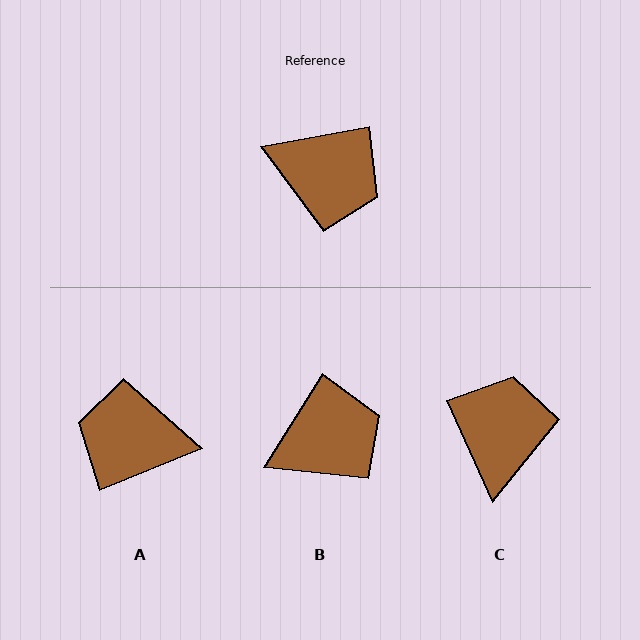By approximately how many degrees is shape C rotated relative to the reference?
Approximately 104 degrees counter-clockwise.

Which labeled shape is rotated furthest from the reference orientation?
A, about 168 degrees away.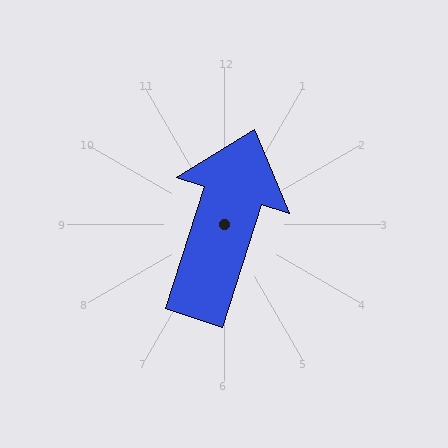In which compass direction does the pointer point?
North.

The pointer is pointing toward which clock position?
Roughly 1 o'clock.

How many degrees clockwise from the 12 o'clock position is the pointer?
Approximately 18 degrees.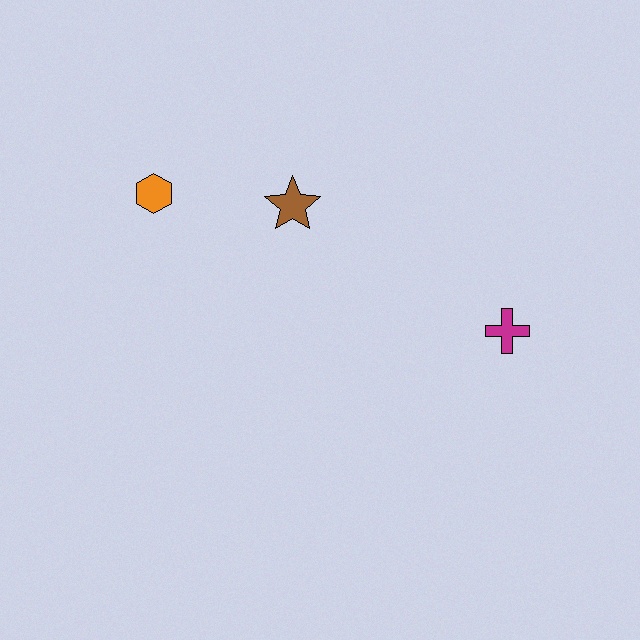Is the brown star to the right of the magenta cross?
No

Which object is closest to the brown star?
The orange hexagon is closest to the brown star.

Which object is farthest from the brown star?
The magenta cross is farthest from the brown star.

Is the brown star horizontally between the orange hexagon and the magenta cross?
Yes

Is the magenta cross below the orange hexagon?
Yes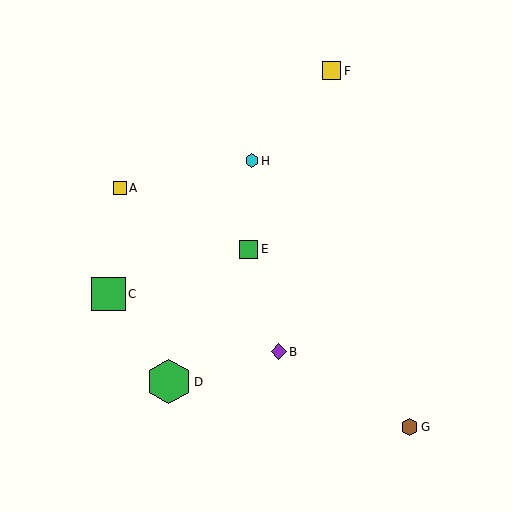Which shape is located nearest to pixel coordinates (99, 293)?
The green square (labeled C) at (109, 294) is nearest to that location.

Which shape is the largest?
The green hexagon (labeled D) is the largest.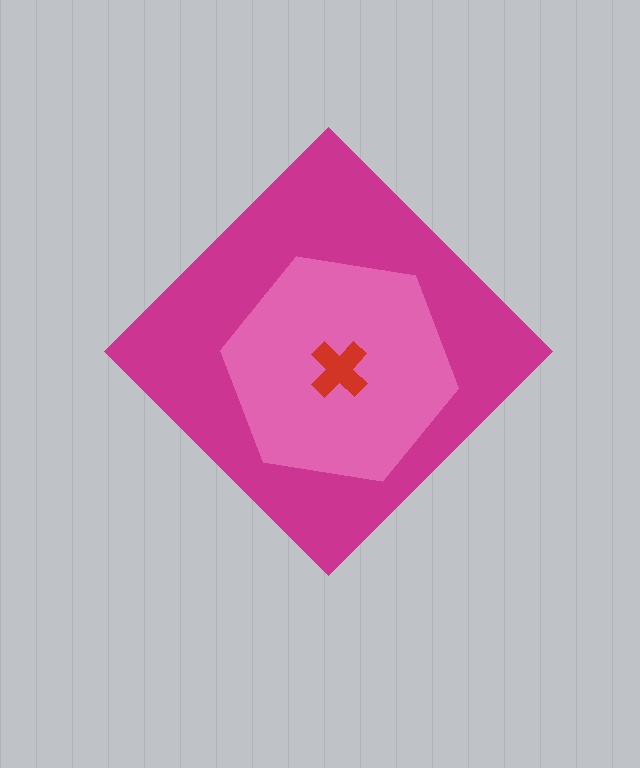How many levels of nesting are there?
3.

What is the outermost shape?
The magenta diamond.